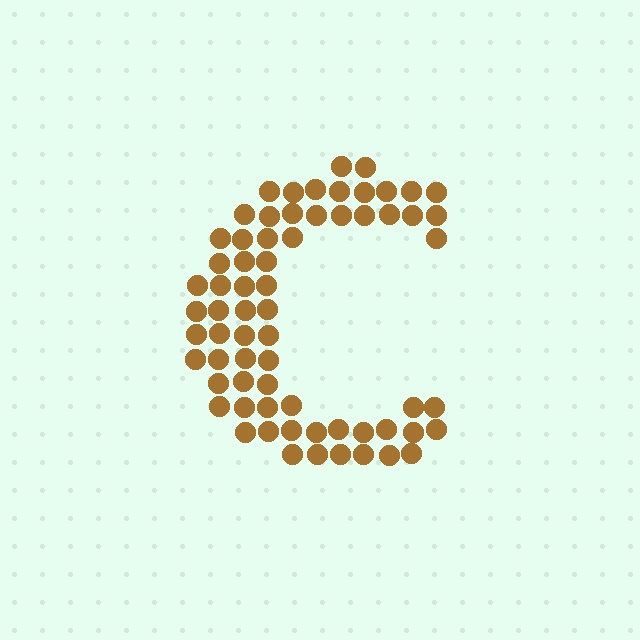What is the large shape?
The large shape is the letter C.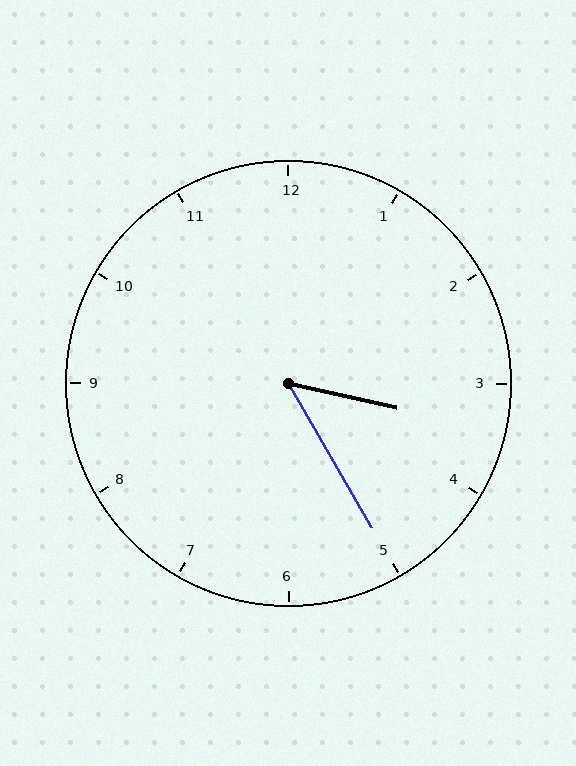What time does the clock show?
3:25.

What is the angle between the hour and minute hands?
Approximately 48 degrees.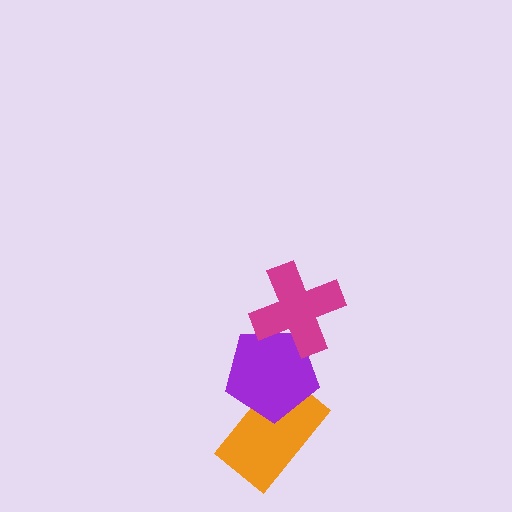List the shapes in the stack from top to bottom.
From top to bottom: the magenta cross, the purple pentagon, the orange rectangle.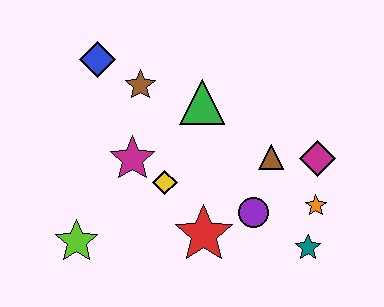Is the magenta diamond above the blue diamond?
No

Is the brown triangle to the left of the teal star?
Yes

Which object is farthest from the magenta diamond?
The lime star is farthest from the magenta diamond.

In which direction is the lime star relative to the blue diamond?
The lime star is below the blue diamond.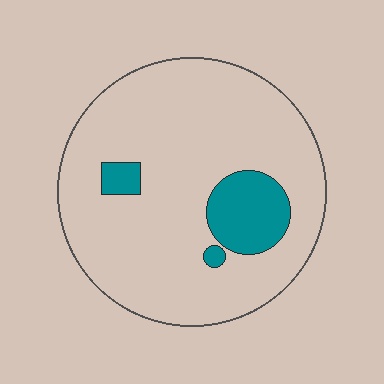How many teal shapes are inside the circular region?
3.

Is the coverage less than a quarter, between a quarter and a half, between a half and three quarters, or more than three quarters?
Less than a quarter.